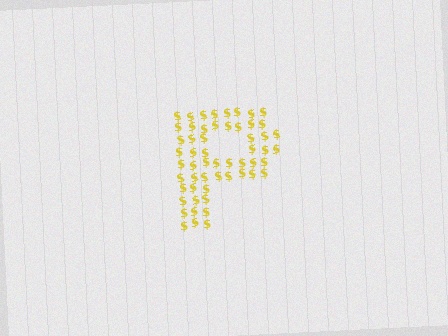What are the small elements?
The small elements are dollar signs.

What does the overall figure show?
The overall figure shows the letter P.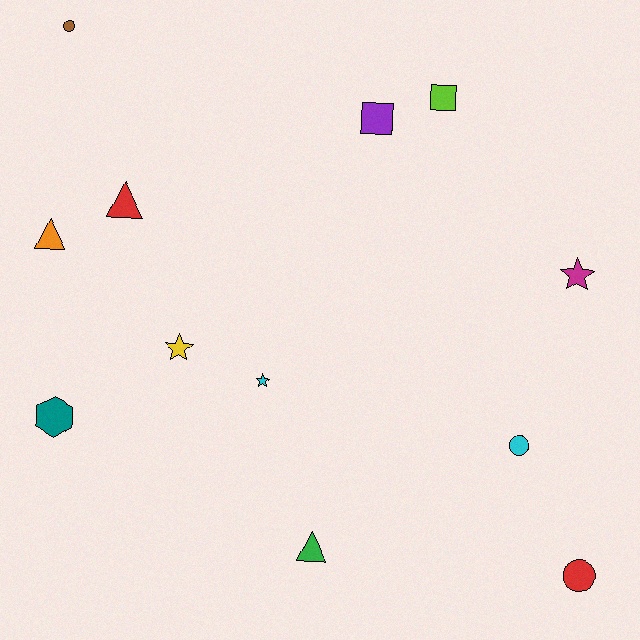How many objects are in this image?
There are 12 objects.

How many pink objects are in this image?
There are no pink objects.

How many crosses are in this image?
There are no crosses.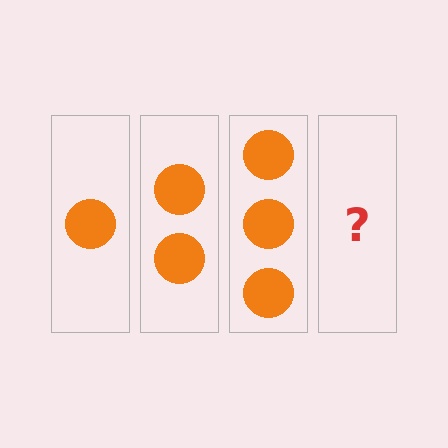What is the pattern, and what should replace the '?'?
The pattern is that each step adds one more circle. The '?' should be 4 circles.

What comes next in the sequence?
The next element should be 4 circles.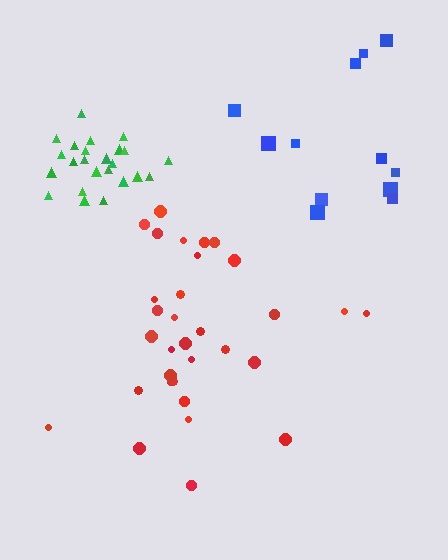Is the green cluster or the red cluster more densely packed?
Green.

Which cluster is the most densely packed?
Green.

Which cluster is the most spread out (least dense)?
Blue.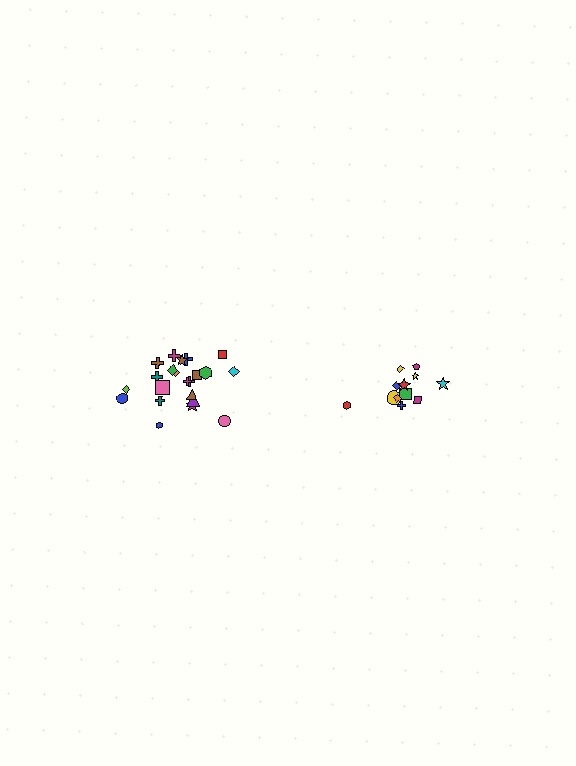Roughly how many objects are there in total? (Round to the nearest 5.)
Roughly 35 objects in total.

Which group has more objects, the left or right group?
The left group.